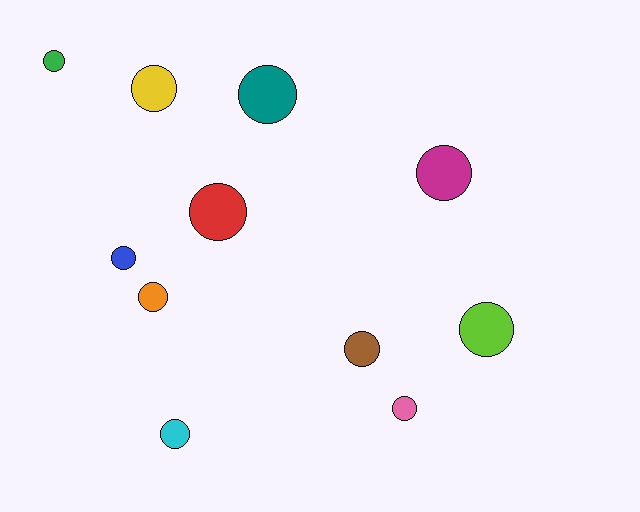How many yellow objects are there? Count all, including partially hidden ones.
There is 1 yellow object.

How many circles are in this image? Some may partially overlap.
There are 11 circles.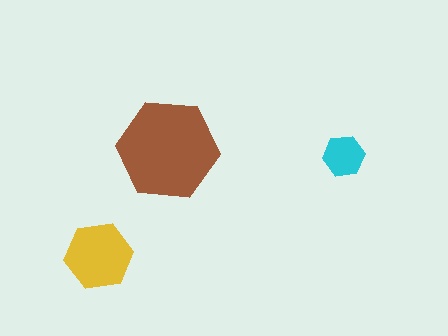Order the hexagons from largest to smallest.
the brown one, the yellow one, the cyan one.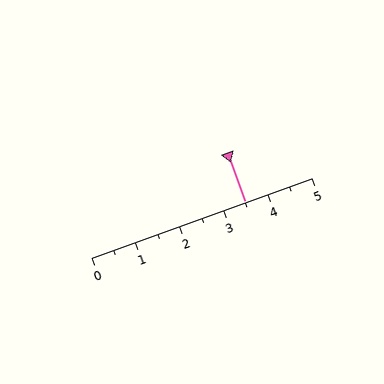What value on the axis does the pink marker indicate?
The marker indicates approximately 3.5.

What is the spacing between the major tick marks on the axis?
The major ticks are spaced 1 apart.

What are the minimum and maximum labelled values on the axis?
The axis runs from 0 to 5.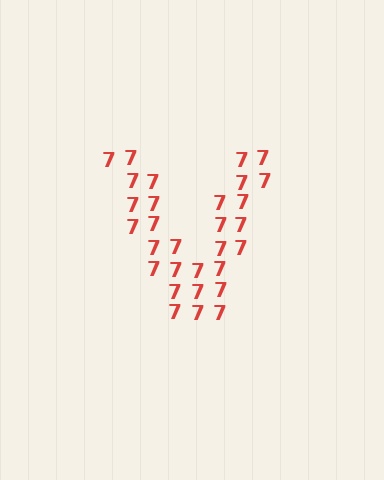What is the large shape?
The large shape is the letter V.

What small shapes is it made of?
It is made of small digit 7's.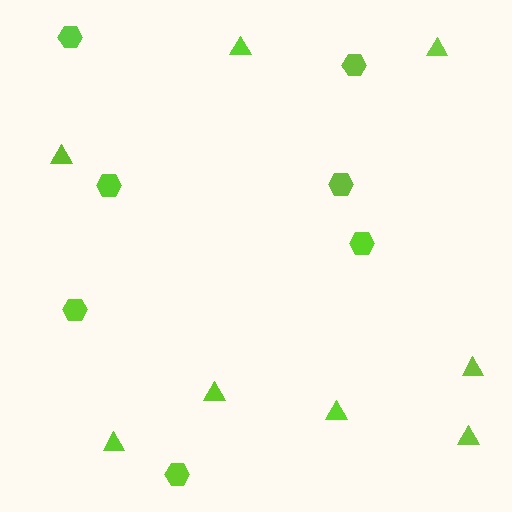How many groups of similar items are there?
There are 2 groups: one group of triangles (8) and one group of hexagons (7).